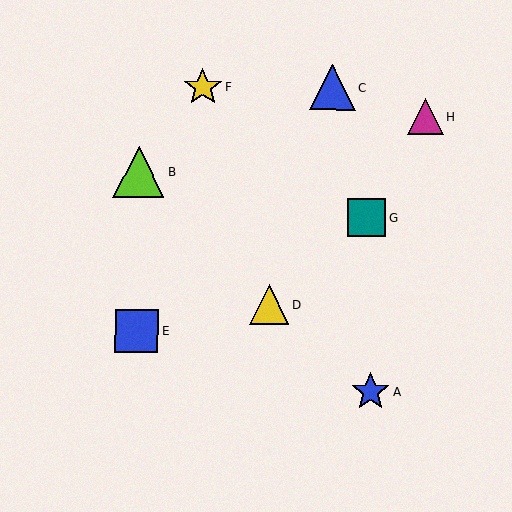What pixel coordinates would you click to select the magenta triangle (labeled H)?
Click at (425, 117) to select the magenta triangle H.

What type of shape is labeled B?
Shape B is a lime triangle.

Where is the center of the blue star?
The center of the blue star is at (371, 392).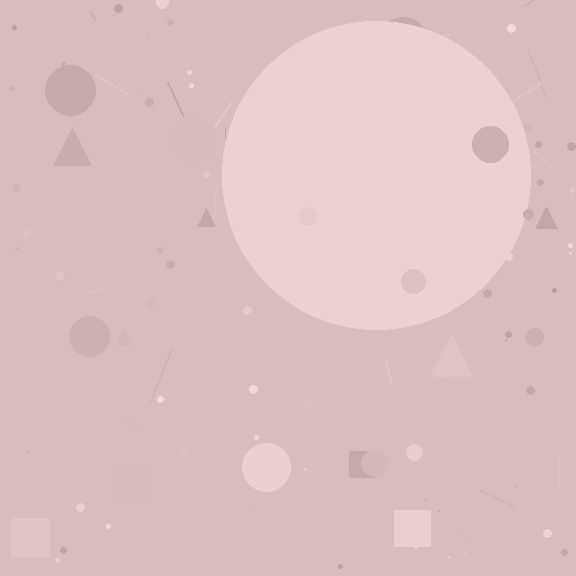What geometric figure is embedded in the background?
A circle is embedded in the background.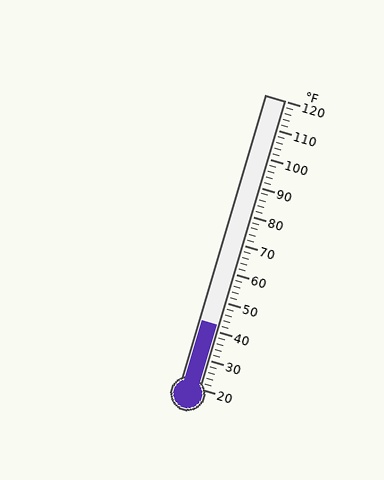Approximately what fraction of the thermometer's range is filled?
The thermometer is filled to approximately 20% of its range.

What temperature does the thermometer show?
The thermometer shows approximately 42°F.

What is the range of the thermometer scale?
The thermometer scale ranges from 20°F to 120°F.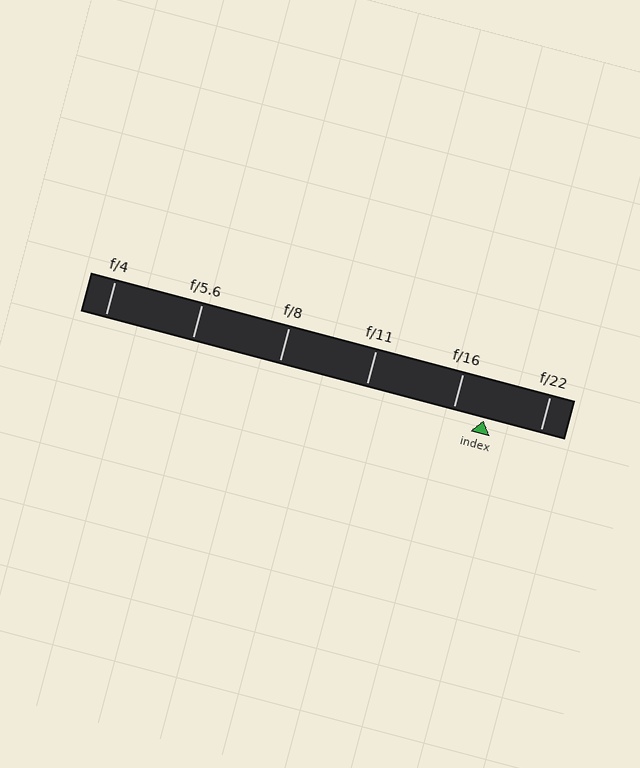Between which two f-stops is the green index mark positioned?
The index mark is between f/16 and f/22.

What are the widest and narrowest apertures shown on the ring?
The widest aperture shown is f/4 and the narrowest is f/22.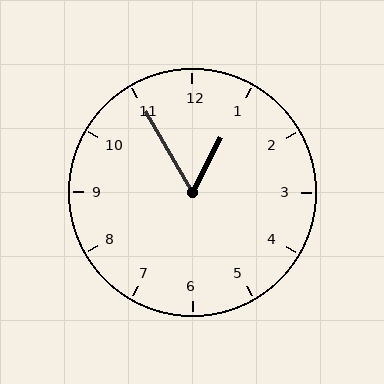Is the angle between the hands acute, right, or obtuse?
It is acute.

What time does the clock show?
12:55.